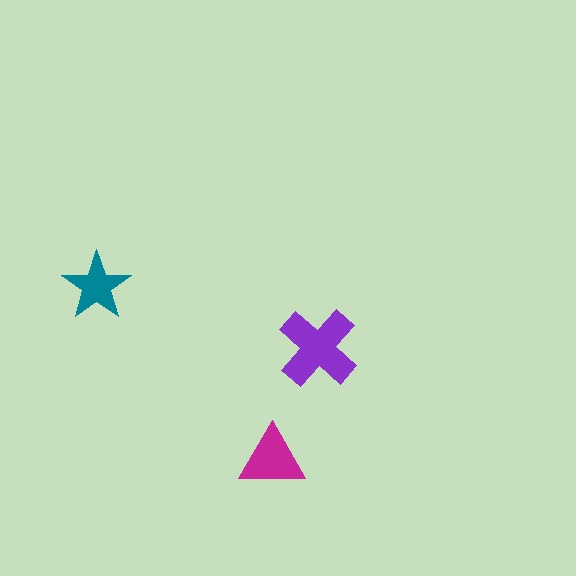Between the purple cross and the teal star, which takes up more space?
The purple cross.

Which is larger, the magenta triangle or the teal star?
The magenta triangle.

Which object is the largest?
The purple cross.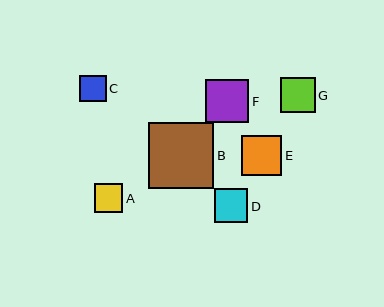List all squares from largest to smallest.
From largest to smallest: B, F, E, G, D, A, C.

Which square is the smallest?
Square C is the smallest with a size of approximately 26 pixels.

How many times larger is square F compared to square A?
Square F is approximately 1.5 times the size of square A.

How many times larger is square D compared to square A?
Square D is approximately 1.2 times the size of square A.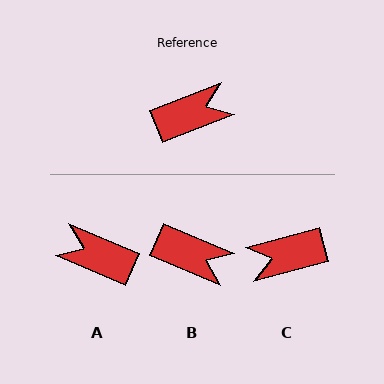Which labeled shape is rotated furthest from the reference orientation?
C, about 174 degrees away.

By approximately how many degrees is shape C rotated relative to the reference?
Approximately 174 degrees counter-clockwise.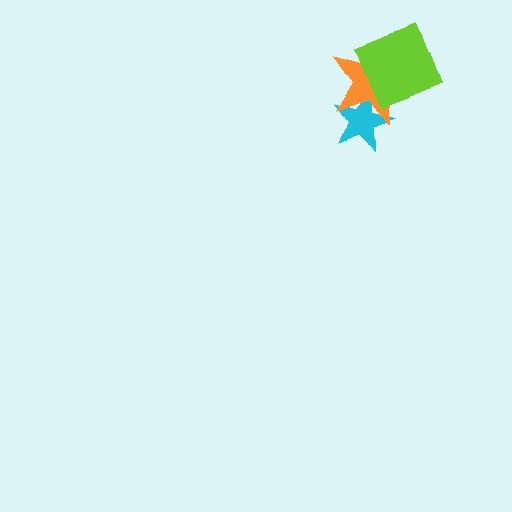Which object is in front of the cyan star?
The orange star is in front of the cyan star.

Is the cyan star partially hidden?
Yes, it is partially covered by another shape.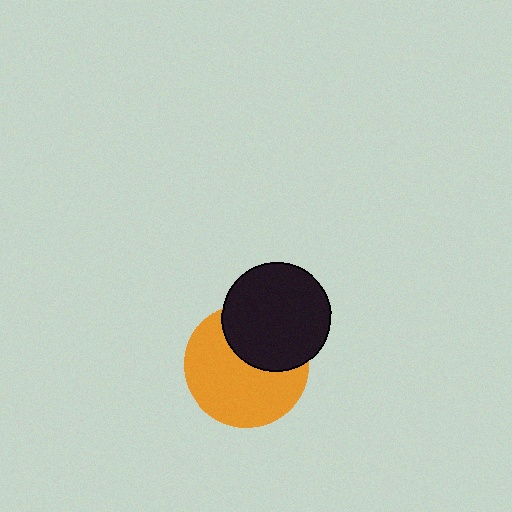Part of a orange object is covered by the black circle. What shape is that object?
It is a circle.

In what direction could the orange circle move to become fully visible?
The orange circle could move down. That would shift it out from behind the black circle entirely.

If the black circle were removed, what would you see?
You would see the complete orange circle.